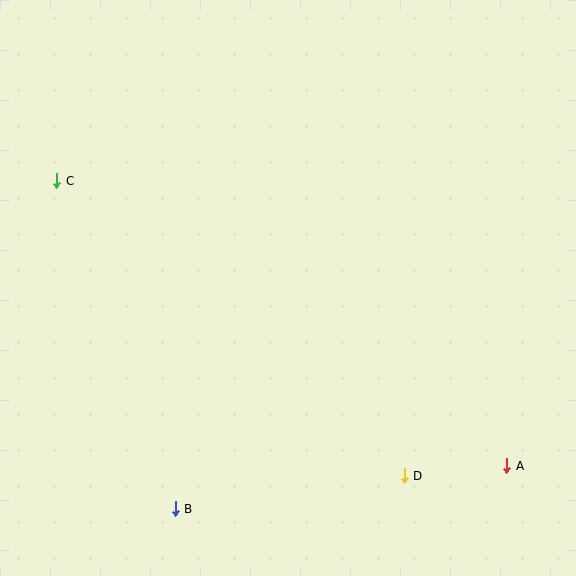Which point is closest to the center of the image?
Point D at (404, 476) is closest to the center.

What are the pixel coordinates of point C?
Point C is at (56, 181).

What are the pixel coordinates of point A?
Point A is at (507, 466).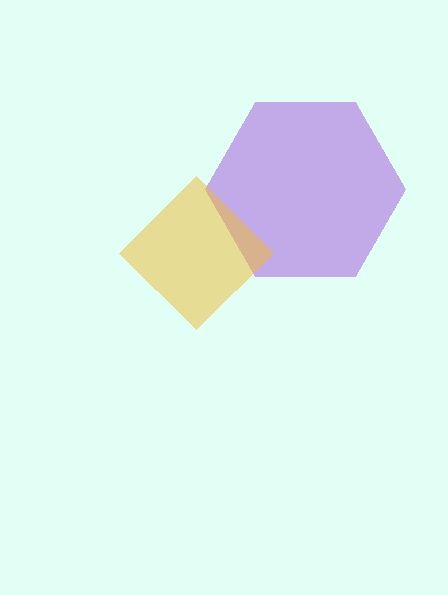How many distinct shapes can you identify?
There are 2 distinct shapes: a purple hexagon, a yellow diamond.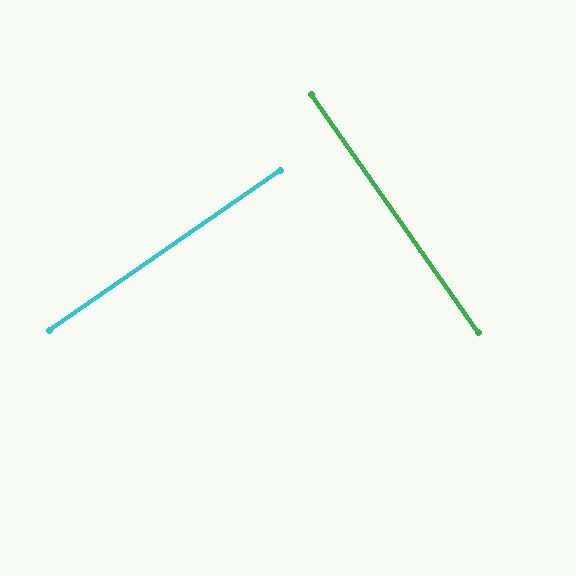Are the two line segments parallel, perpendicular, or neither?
Perpendicular — they meet at approximately 90°.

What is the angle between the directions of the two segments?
Approximately 90 degrees.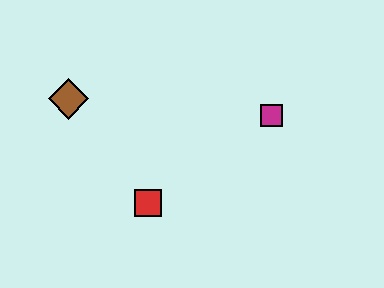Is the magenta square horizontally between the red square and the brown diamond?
No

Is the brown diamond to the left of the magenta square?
Yes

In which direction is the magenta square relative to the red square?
The magenta square is to the right of the red square.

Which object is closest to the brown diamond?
The red square is closest to the brown diamond.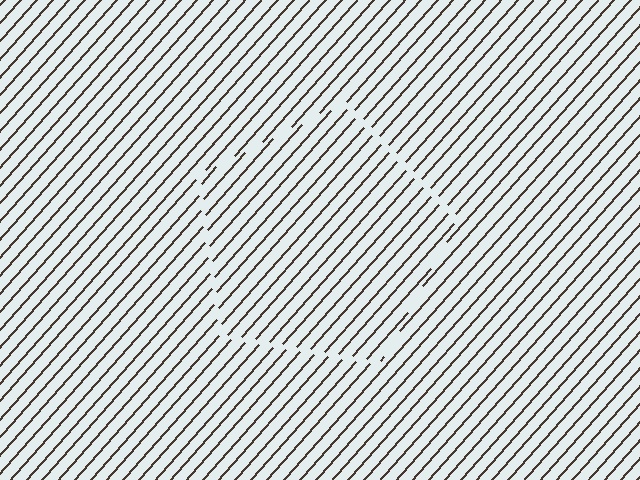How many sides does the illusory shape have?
5 sides — the line-ends trace a pentagon.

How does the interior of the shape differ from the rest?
The interior of the shape contains the same grating, shifted by half a period — the contour is defined by the phase discontinuity where line-ends from the inner and outer gratings abut.